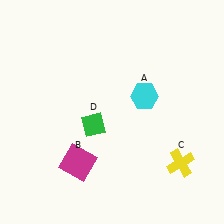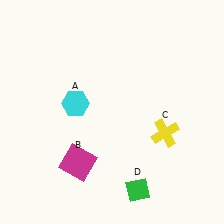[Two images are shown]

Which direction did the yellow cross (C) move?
The yellow cross (C) moved up.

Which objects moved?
The objects that moved are: the cyan hexagon (A), the yellow cross (C), the green diamond (D).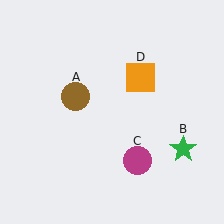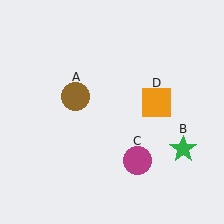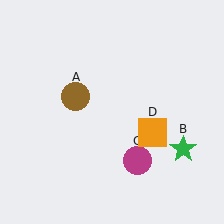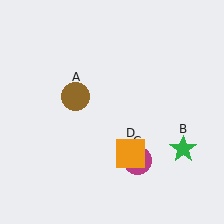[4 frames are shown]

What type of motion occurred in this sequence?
The orange square (object D) rotated clockwise around the center of the scene.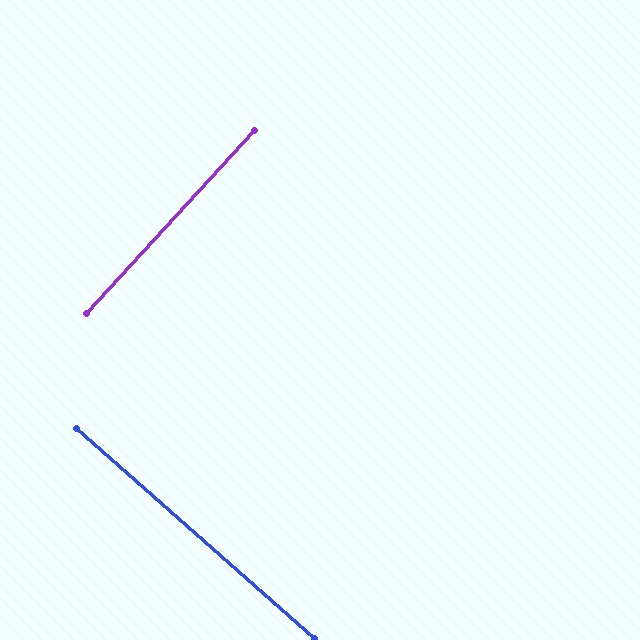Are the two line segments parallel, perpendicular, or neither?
Perpendicular — they meet at approximately 89°.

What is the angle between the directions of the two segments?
Approximately 89 degrees.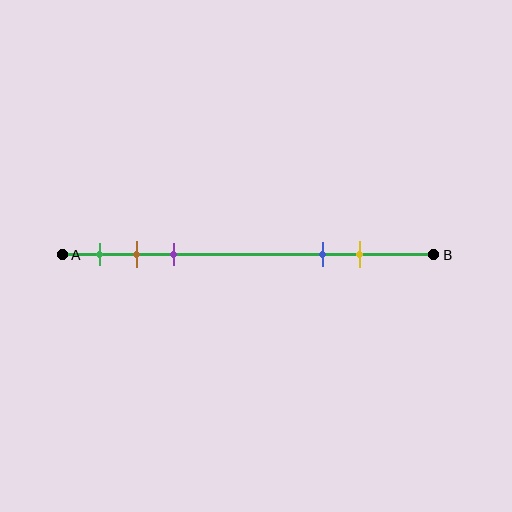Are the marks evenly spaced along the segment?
No, the marks are not evenly spaced.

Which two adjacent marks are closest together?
The brown and purple marks are the closest adjacent pair.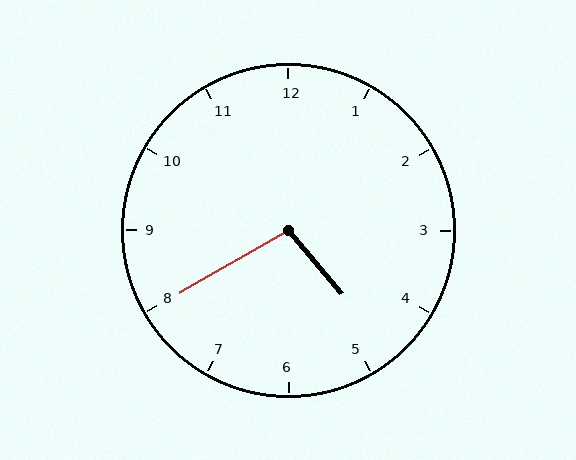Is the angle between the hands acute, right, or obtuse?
It is obtuse.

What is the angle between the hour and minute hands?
Approximately 100 degrees.